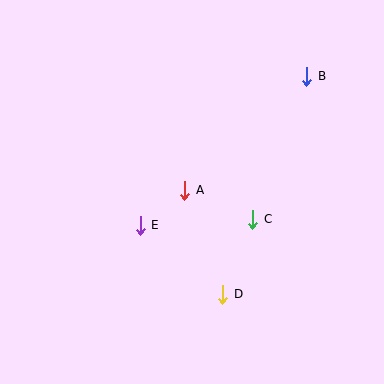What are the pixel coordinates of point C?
Point C is at (253, 219).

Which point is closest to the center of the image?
Point A at (185, 190) is closest to the center.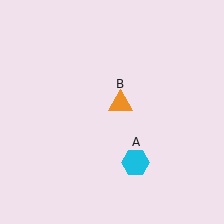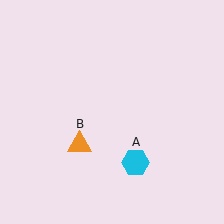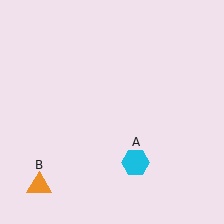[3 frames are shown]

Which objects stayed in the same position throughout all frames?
Cyan hexagon (object A) remained stationary.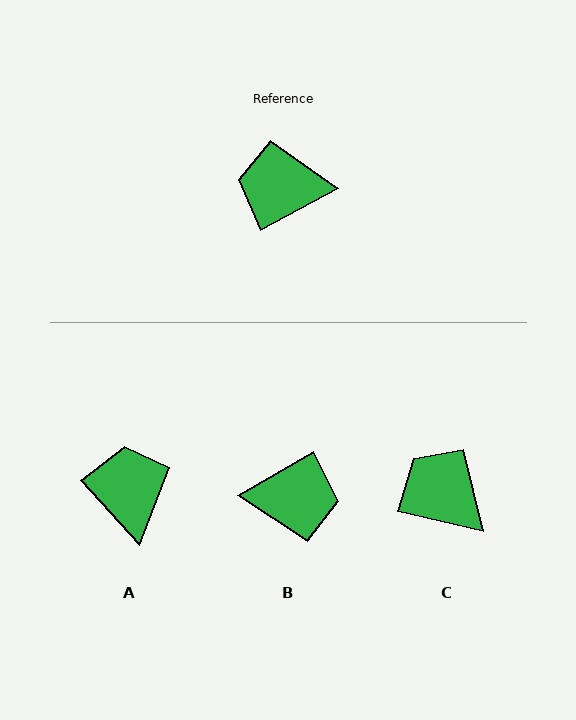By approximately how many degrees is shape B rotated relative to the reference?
Approximately 178 degrees clockwise.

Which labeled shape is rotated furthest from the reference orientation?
B, about 178 degrees away.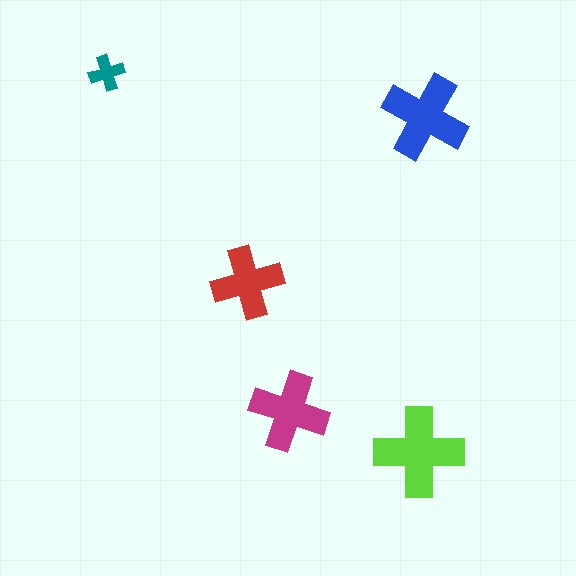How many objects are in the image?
There are 5 objects in the image.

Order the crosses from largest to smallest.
the lime one, the blue one, the magenta one, the red one, the teal one.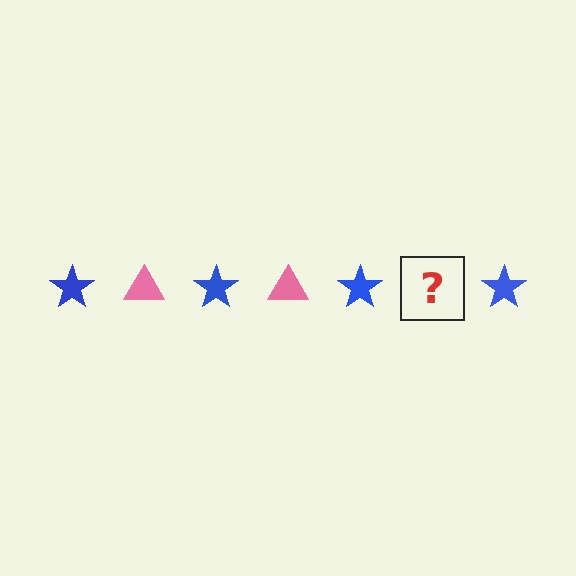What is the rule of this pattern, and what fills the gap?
The rule is that the pattern alternates between blue star and pink triangle. The gap should be filled with a pink triangle.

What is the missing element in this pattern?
The missing element is a pink triangle.